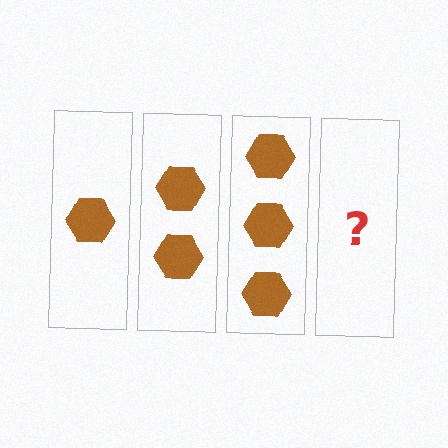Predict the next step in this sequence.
The next step is 4 hexagons.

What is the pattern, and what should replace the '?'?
The pattern is that each step adds one more hexagon. The '?' should be 4 hexagons.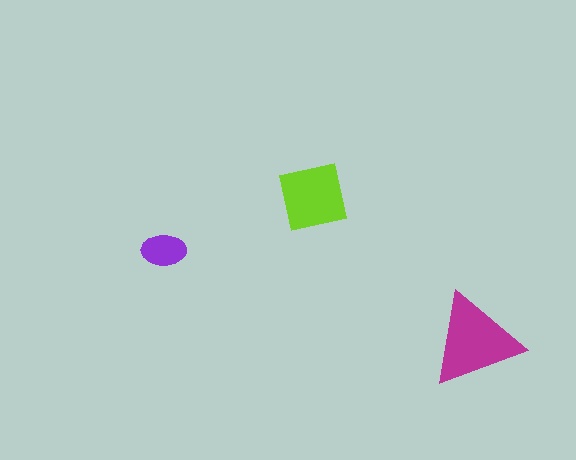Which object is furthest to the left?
The purple ellipse is leftmost.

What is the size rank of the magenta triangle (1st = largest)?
1st.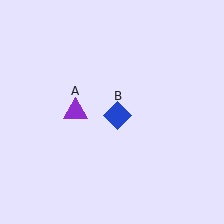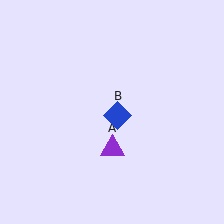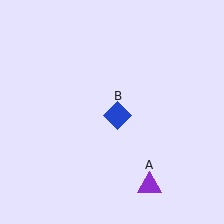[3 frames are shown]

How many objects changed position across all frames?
1 object changed position: purple triangle (object A).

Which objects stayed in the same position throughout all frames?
Blue diamond (object B) remained stationary.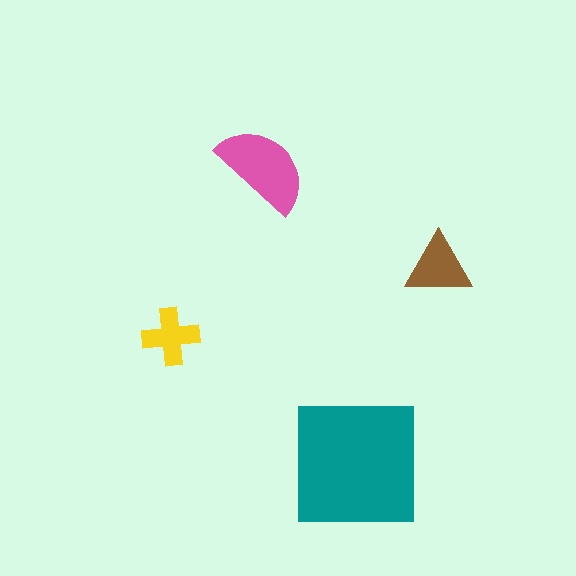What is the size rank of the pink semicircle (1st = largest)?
2nd.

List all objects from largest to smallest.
The teal square, the pink semicircle, the brown triangle, the yellow cross.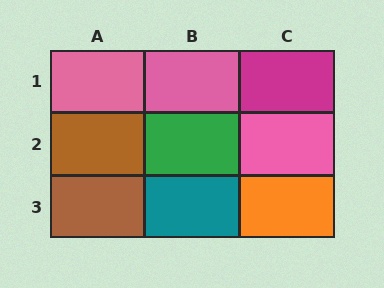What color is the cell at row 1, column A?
Pink.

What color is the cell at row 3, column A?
Brown.